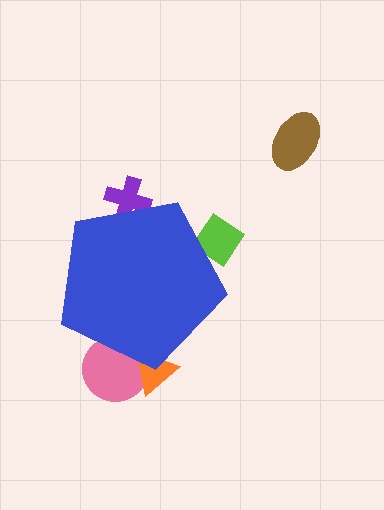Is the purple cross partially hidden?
Yes, the purple cross is partially hidden behind the blue pentagon.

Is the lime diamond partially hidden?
Yes, the lime diamond is partially hidden behind the blue pentagon.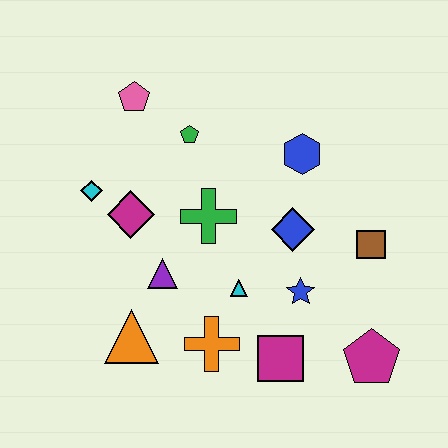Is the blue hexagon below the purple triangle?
No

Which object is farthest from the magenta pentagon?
The pink pentagon is farthest from the magenta pentagon.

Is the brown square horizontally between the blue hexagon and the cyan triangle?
No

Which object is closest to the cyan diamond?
The magenta diamond is closest to the cyan diamond.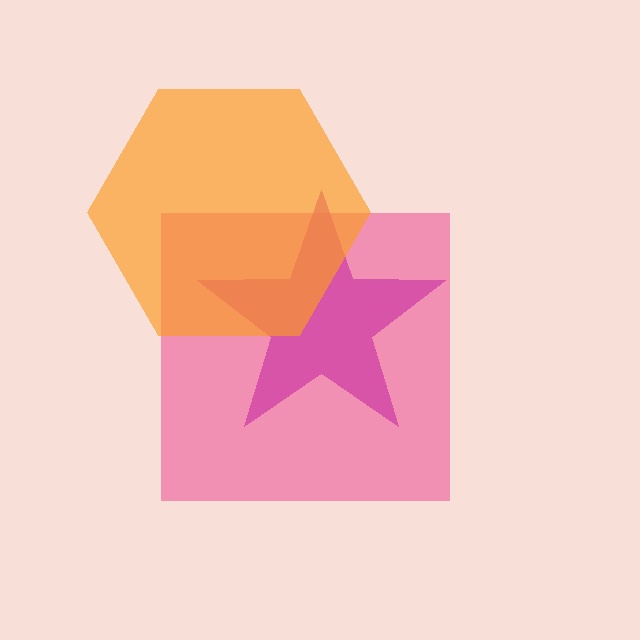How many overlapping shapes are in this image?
There are 3 overlapping shapes in the image.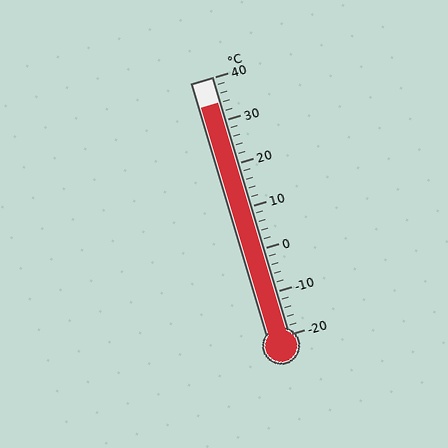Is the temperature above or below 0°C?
The temperature is above 0°C.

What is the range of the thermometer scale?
The thermometer scale ranges from -20°C to 40°C.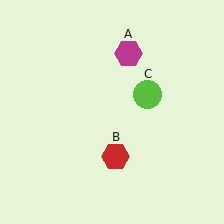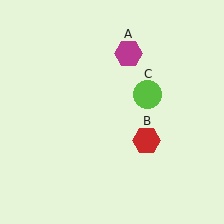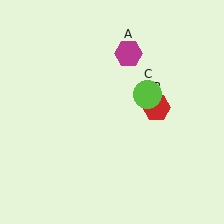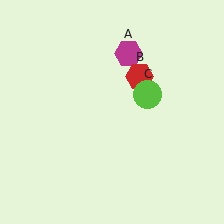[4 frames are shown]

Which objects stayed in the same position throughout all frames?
Magenta hexagon (object A) and lime circle (object C) remained stationary.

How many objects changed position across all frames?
1 object changed position: red hexagon (object B).